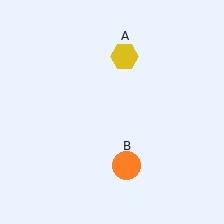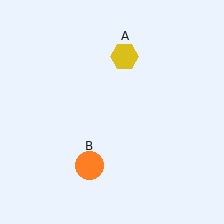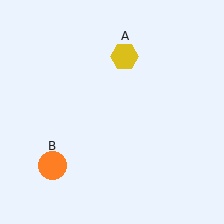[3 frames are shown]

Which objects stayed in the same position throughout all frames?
Yellow hexagon (object A) remained stationary.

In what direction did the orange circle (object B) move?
The orange circle (object B) moved left.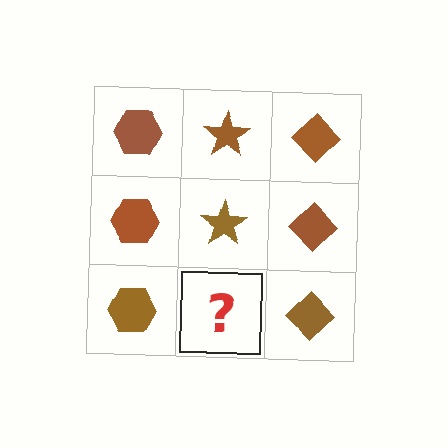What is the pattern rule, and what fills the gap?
The rule is that each column has a consistent shape. The gap should be filled with a brown star.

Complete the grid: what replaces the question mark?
The question mark should be replaced with a brown star.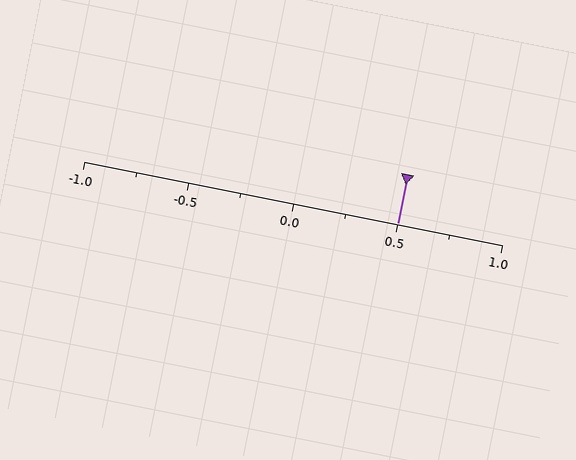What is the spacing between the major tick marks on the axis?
The major ticks are spaced 0.5 apart.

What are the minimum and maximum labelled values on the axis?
The axis runs from -1.0 to 1.0.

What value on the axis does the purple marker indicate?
The marker indicates approximately 0.5.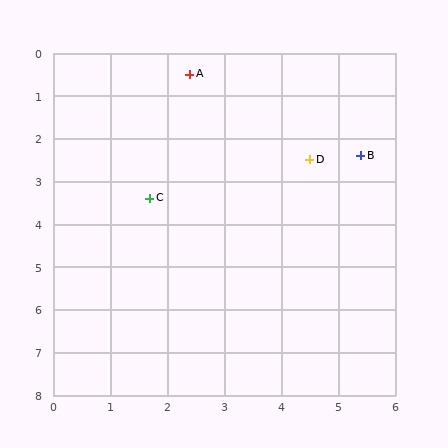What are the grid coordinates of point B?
Point B is at approximately (5.4, 2.4).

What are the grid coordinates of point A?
Point A is at approximately (2.4, 0.5).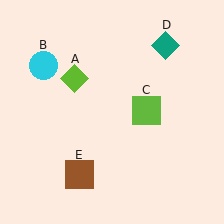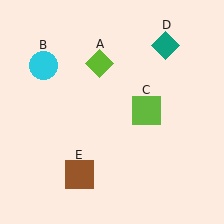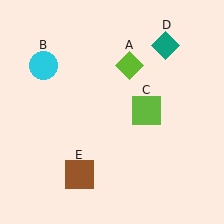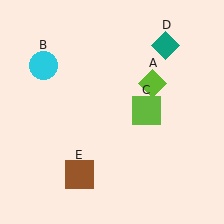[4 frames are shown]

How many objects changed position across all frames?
1 object changed position: lime diamond (object A).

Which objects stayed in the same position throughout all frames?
Cyan circle (object B) and lime square (object C) and teal diamond (object D) and brown square (object E) remained stationary.